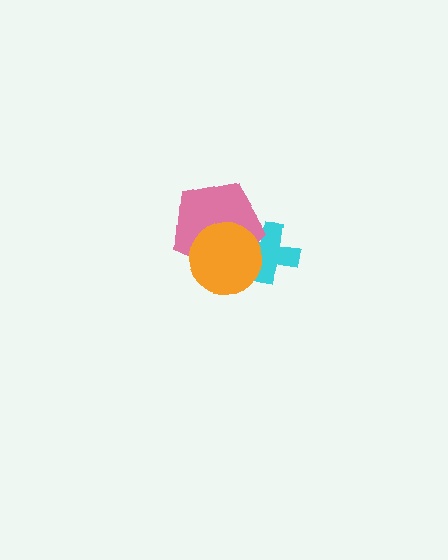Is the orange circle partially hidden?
No, no other shape covers it.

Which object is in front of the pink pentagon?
The orange circle is in front of the pink pentagon.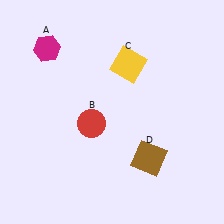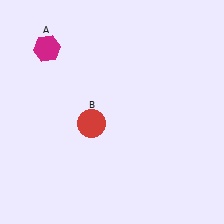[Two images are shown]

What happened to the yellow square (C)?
The yellow square (C) was removed in Image 2. It was in the top-right area of Image 1.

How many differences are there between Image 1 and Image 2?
There are 2 differences between the two images.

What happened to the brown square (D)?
The brown square (D) was removed in Image 2. It was in the bottom-right area of Image 1.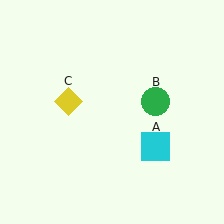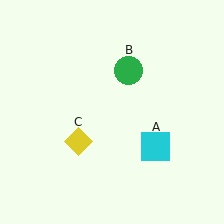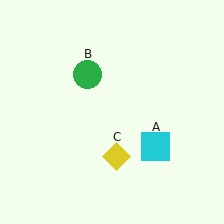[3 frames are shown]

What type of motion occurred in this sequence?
The green circle (object B), yellow diamond (object C) rotated counterclockwise around the center of the scene.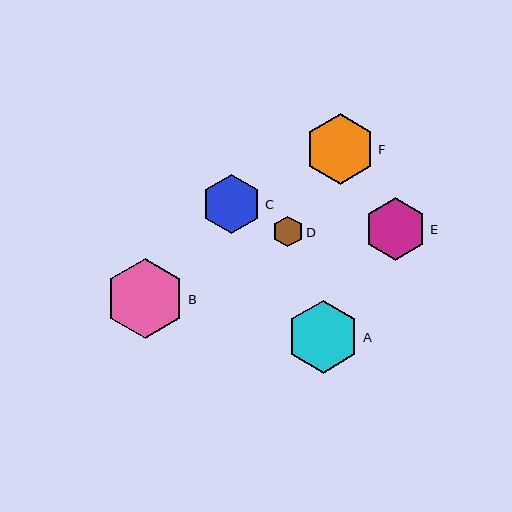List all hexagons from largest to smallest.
From largest to smallest: B, A, F, E, C, D.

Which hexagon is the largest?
Hexagon B is the largest with a size of approximately 80 pixels.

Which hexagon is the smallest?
Hexagon D is the smallest with a size of approximately 30 pixels.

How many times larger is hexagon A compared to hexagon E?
Hexagon A is approximately 1.2 times the size of hexagon E.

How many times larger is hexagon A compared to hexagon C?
Hexagon A is approximately 1.2 times the size of hexagon C.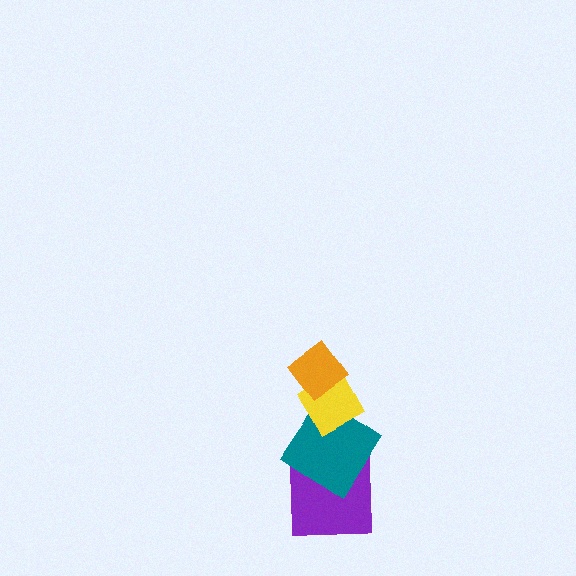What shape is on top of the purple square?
The teal diamond is on top of the purple square.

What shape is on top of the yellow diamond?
The orange diamond is on top of the yellow diamond.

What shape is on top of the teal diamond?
The yellow diamond is on top of the teal diamond.